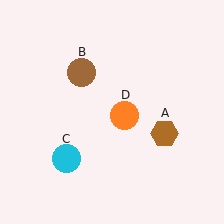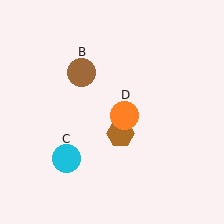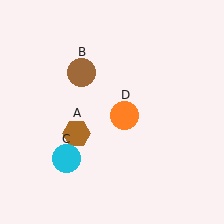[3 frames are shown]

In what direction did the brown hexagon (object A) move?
The brown hexagon (object A) moved left.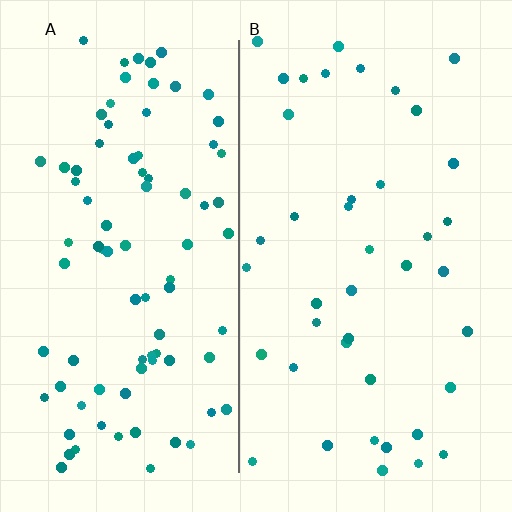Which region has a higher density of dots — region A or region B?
A (the left).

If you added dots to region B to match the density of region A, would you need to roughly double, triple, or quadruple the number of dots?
Approximately double.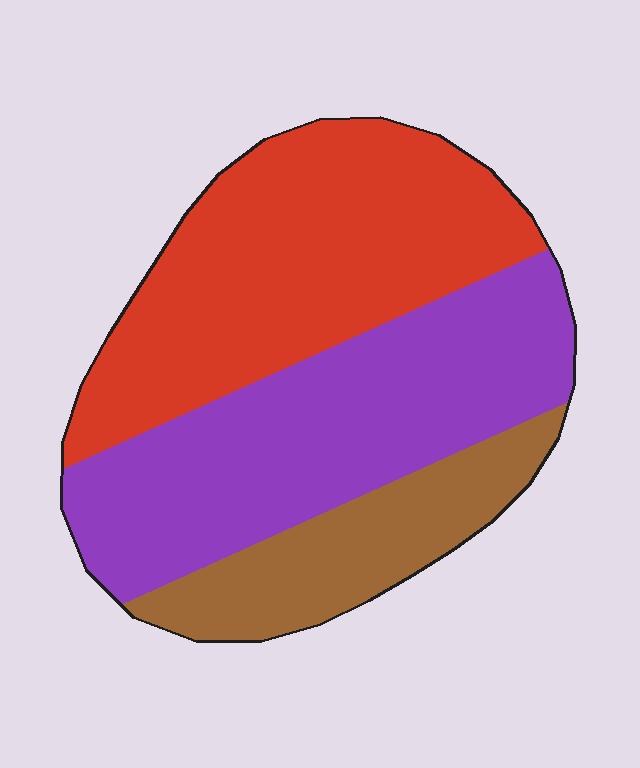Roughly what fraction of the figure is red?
Red covers roughly 40% of the figure.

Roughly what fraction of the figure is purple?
Purple covers about 40% of the figure.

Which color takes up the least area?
Brown, at roughly 20%.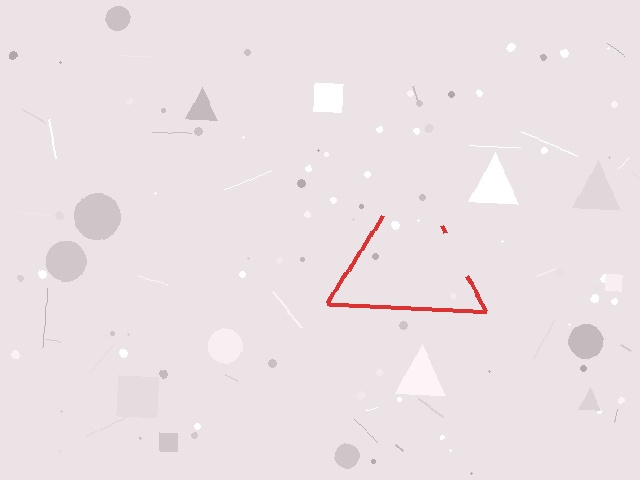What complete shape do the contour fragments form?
The contour fragments form a triangle.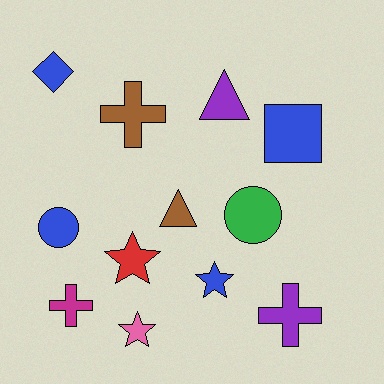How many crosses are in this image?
There are 3 crosses.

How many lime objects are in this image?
There are no lime objects.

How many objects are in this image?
There are 12 objects.